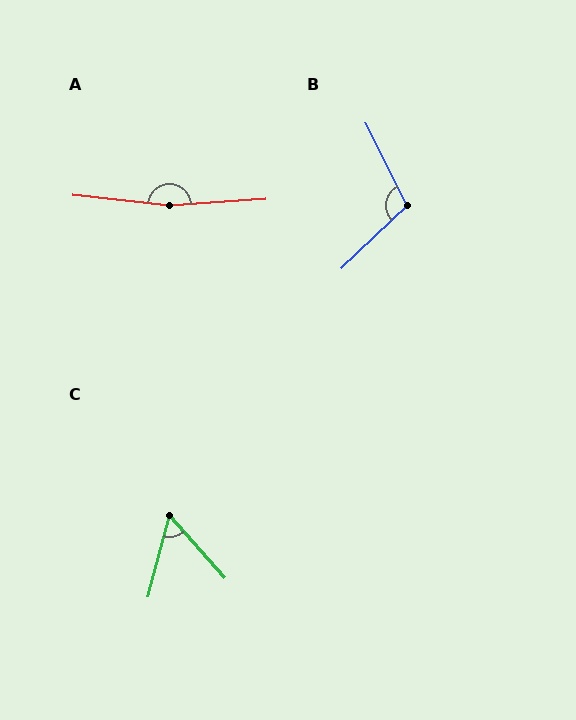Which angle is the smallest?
C, at approximately 56 degrees.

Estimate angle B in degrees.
Approximately 107 degrees.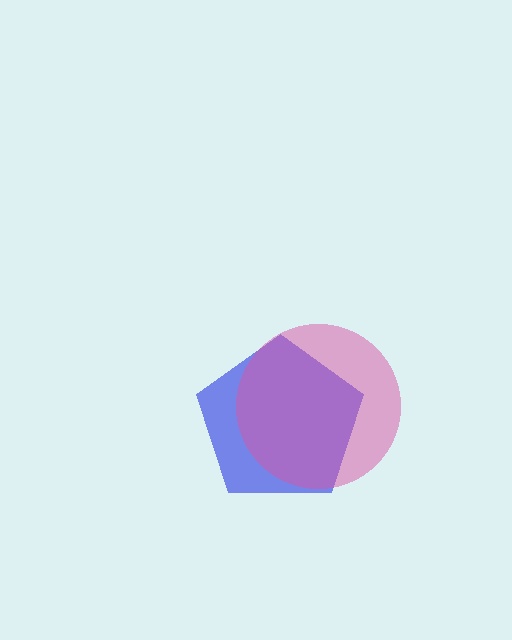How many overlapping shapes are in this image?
There are 2 overlapping shapes in the image.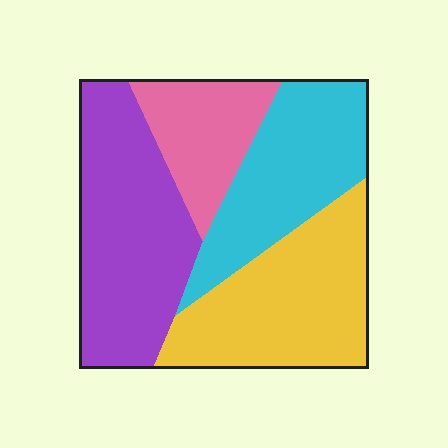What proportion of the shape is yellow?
Yellow covers 29% of the shape.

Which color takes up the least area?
Pink, at roughly 15%.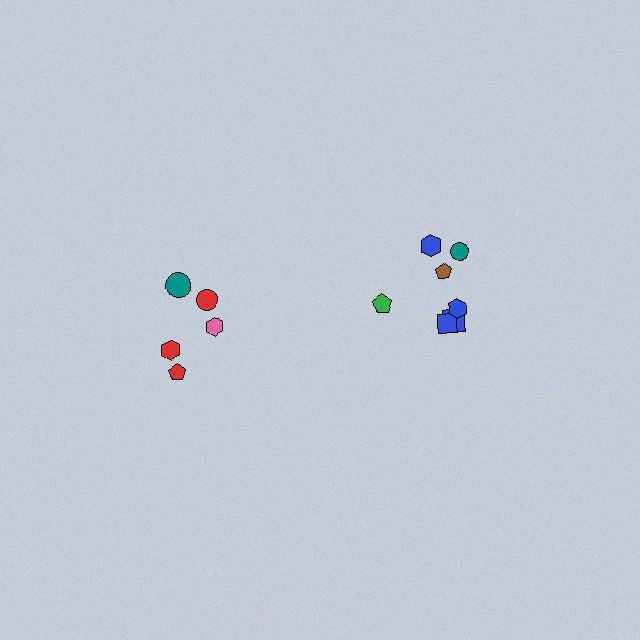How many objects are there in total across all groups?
There are 12 objects.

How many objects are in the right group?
There are 7 objects.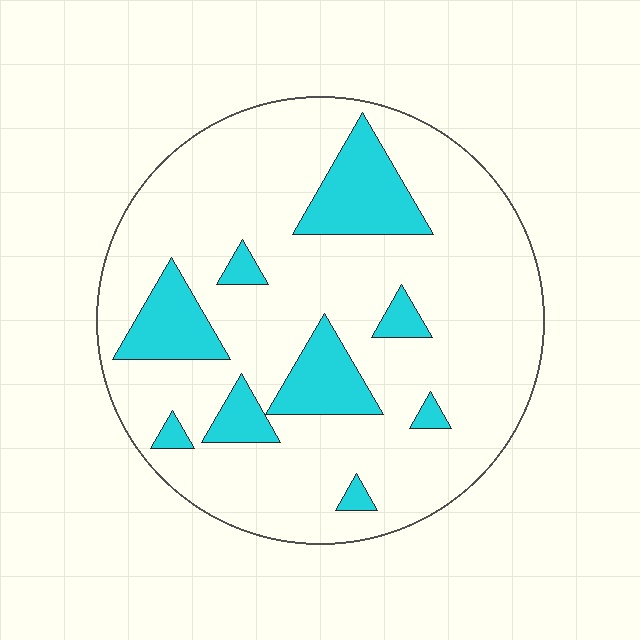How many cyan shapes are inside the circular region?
9.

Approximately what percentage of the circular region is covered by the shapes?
Approximately 20%.